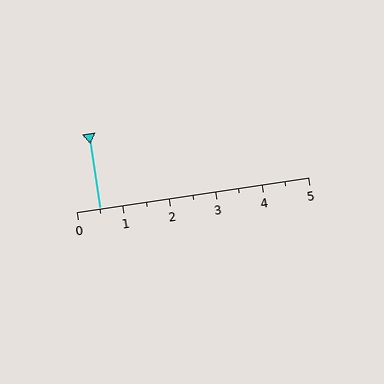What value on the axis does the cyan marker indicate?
The marker indicates approximately 0.5.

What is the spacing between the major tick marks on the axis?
The major ticks are spaced 1 apart.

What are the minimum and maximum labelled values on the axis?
The axis runs from 0 to 5.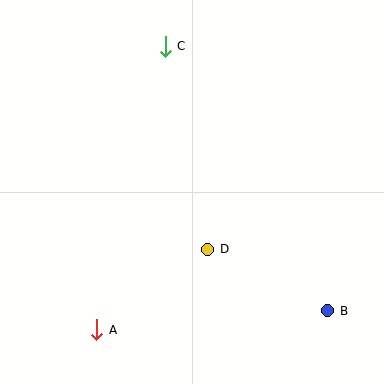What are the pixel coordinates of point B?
Point B is at (328, 311).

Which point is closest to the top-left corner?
Point C is closest to the top-left corner.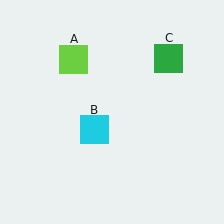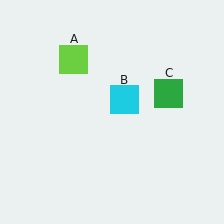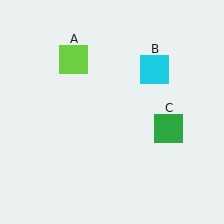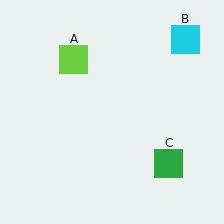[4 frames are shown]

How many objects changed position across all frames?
2 objects changed position: cyan square (object B), green square (object C).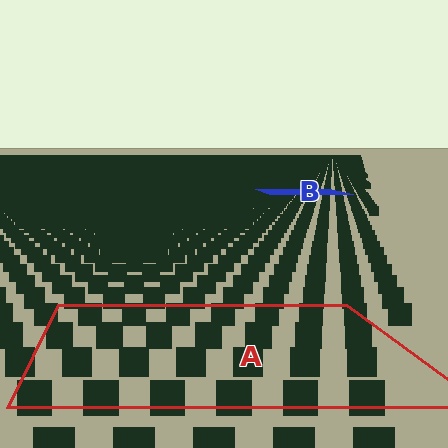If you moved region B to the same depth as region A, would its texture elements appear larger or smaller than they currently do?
They would appear larger. At a closer depth, the same texture elements are projected at a bigger on-screen size.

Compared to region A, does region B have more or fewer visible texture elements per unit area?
Region B has more texture elements per unit area — they are packed more densely because it is farther away.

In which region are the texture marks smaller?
The texture marks are smaller in region B, because it is farther away.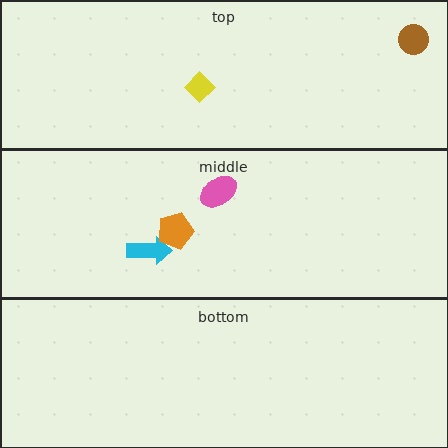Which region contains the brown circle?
The top region.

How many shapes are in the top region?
2.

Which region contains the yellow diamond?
The top region.